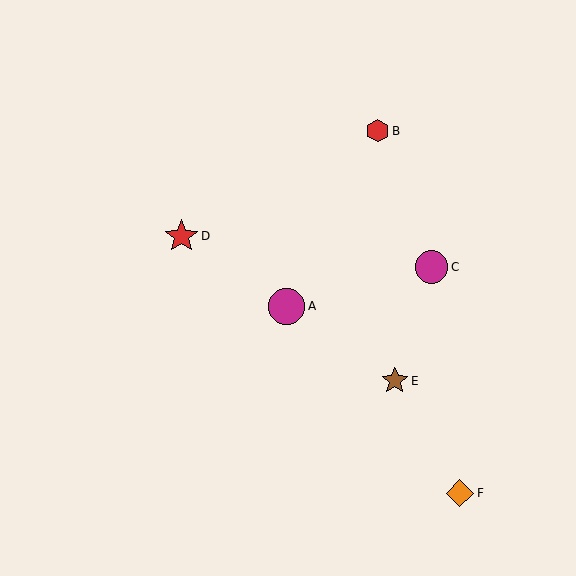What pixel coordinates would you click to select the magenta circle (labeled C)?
Click at (432, 267) to select the magenta circle C.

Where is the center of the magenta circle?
The center of the magenta circle is at (432, 267).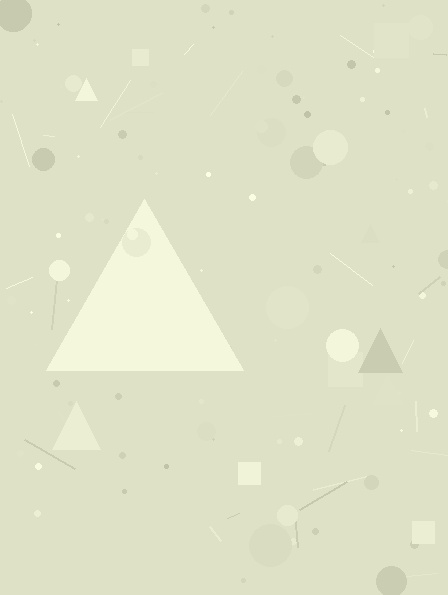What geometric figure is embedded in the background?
A triangle is embedded in the background.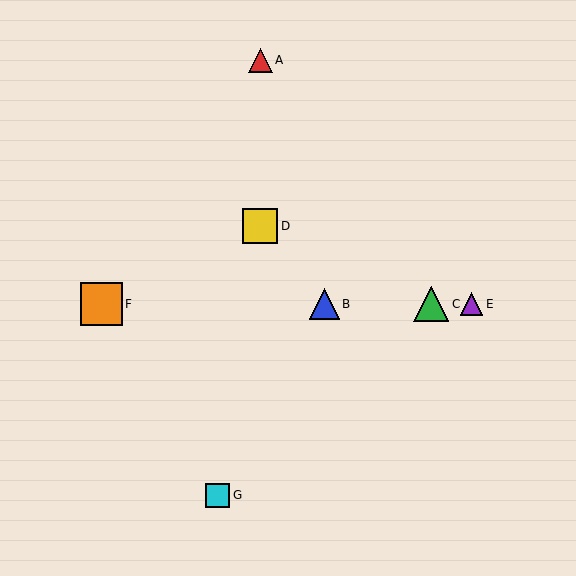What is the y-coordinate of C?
Object C is at y≈304.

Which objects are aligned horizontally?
Objects B, C, E, F are aligned horizontally.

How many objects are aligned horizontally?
4 objects (B, C, E, F) are aligned horizontally.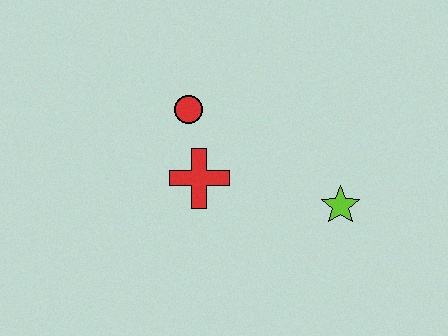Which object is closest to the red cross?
The red circle is closest to the red cross.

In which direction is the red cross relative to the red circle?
The red cross is below the red circle.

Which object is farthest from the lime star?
The red circle is farthest from the lime star.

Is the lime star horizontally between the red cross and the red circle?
No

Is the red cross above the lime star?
Yes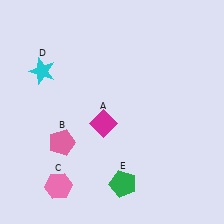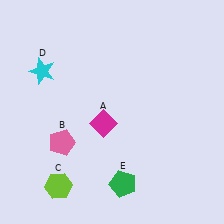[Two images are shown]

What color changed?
The hexagon (C) changed from pink in Image 1 to lime in Image 2.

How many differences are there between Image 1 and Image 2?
There is 1 difference between the two images.